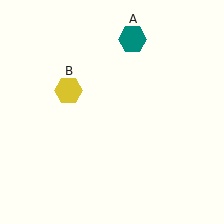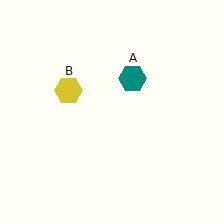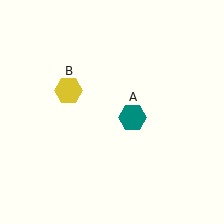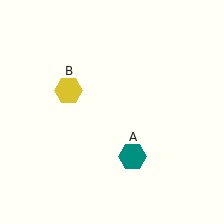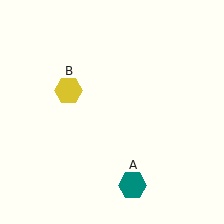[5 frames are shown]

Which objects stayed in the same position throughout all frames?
Yellow hexagon (object B) remained stationary.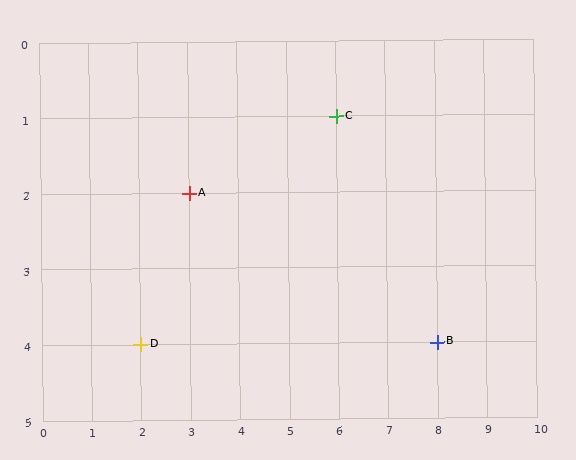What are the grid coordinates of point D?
Point D is at grid coordinates (2, 4).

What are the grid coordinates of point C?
Point C is at grid coordinates (6, 1).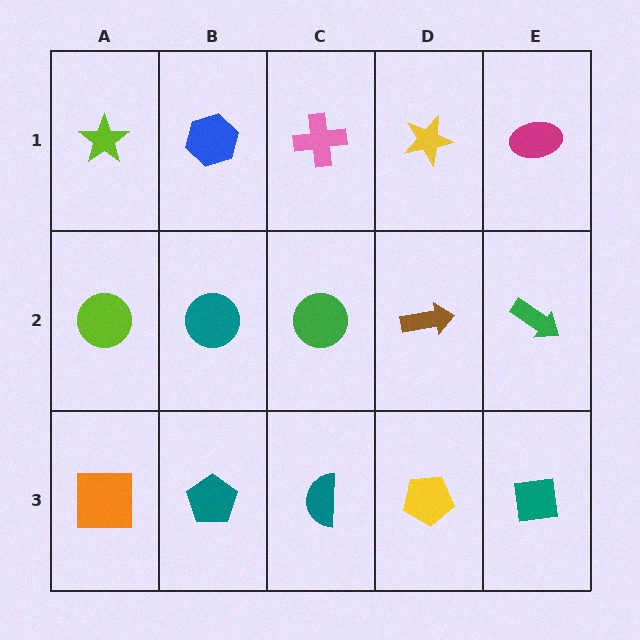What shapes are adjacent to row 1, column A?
A lime circle (row 2, column A), a blue hexagon (row 1, column B).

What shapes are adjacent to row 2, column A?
A lime star (row 1, column A), an orange square (row 3, column A), a teal circle (row 2, column B).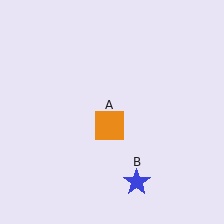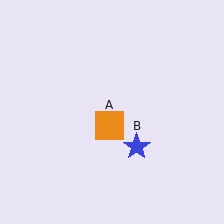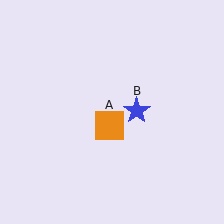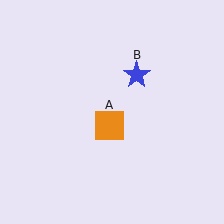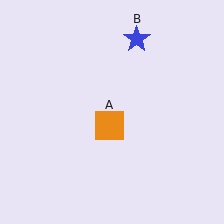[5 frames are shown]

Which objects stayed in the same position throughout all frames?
Orange square (object A) remained stationary.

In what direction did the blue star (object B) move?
The blue star (object B) moved up.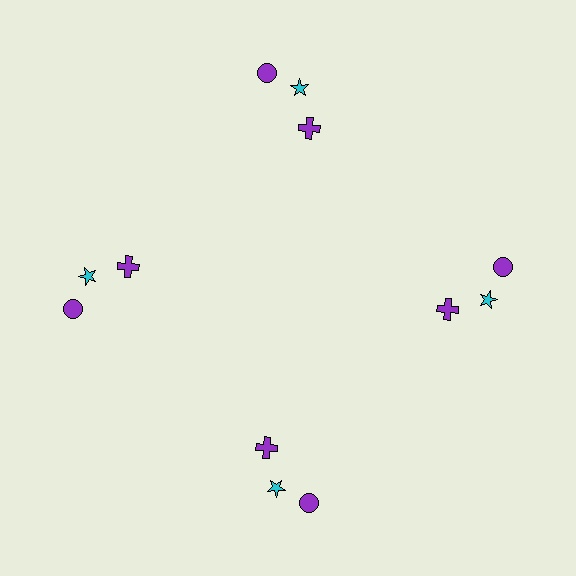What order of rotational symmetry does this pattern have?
This pattern has 4-fold rotational symmetry.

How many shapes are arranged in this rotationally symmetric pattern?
There are 12 shapes, arranged in 4 groups of 3.